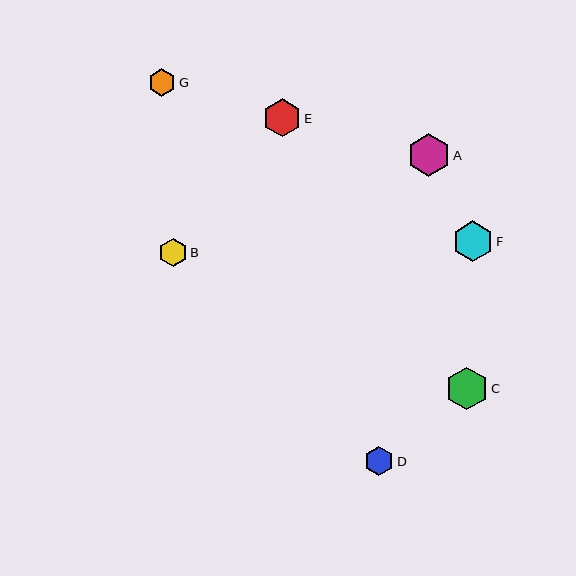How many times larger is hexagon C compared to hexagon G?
Hexagon C is approximately 1.6 times the size of hexagon G.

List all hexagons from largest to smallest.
From largest to smallest: C, A, F, E, D, B, G.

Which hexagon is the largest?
Hexagon C is the largest with a size of approximately 43 pixels.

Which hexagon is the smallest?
Hexagon G is the smallest with a size of approximately 28 pixels.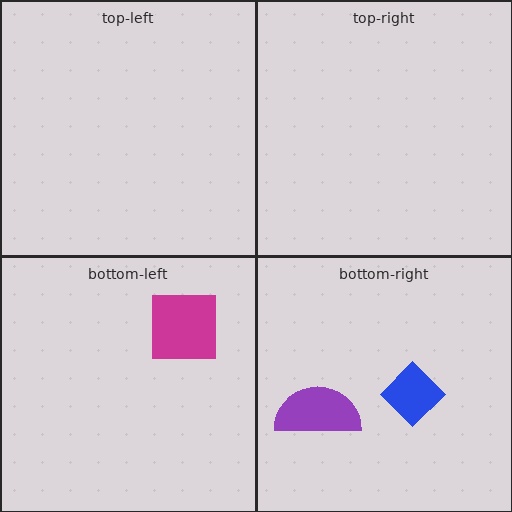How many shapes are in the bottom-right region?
2.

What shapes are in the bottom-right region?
The blue diamond, the purple semicircle.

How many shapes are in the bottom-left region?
1.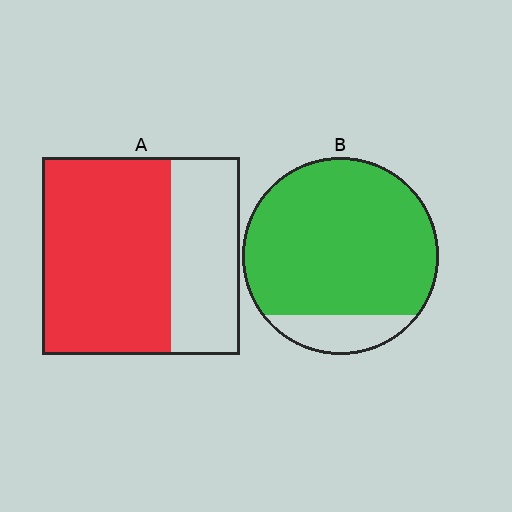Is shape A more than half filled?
Yes.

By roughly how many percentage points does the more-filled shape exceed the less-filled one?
By roughly 20 percentage points (B over A).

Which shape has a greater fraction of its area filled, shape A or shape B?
Shape B.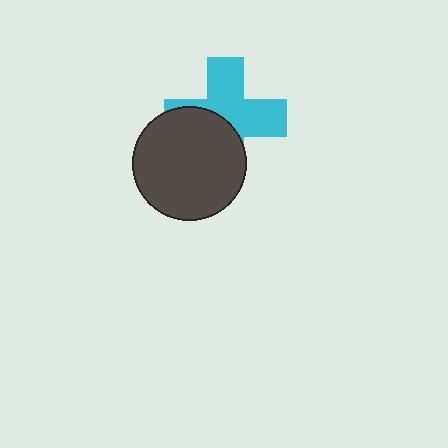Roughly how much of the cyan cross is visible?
About half of it is visible (roughly 56%).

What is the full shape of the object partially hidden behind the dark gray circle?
The partially hidden object is a cyan cross.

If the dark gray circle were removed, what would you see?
You would see the complete cyan cross.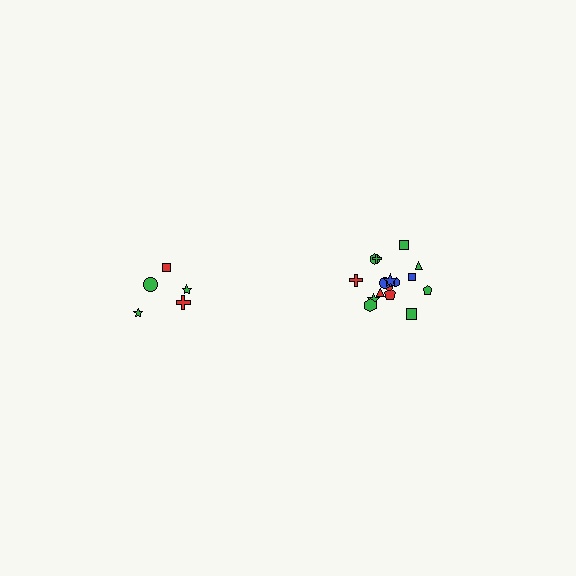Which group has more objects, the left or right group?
The right group.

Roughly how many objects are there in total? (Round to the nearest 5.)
Roughly 25 objects in total.